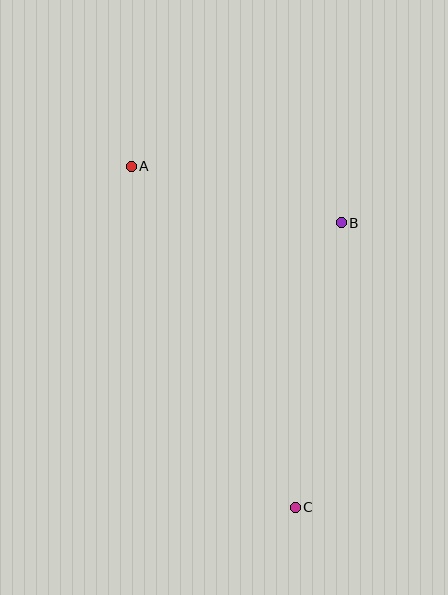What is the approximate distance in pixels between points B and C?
The distance between B and C is approximately 288 pixels.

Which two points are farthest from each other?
Points A and C are farthest from each other.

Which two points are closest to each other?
Points A and B are closest to each other.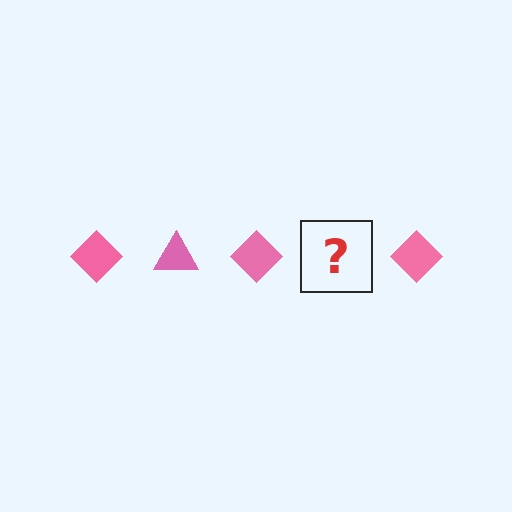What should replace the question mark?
The question mark should be replaced with a pink triangle.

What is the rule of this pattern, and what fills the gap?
The rule is that the pattern cycles through diamond, triangle shapes in pink. The gap should be filled with a pink triangle.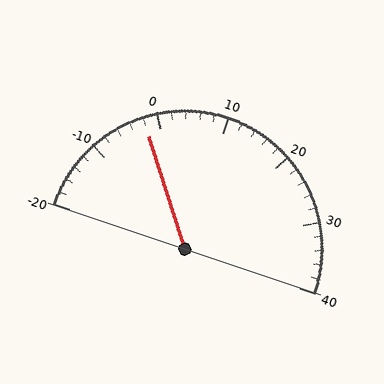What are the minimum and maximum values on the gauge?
The gauge ranges from -20 to 40.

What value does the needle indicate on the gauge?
The needle indicates approximately -2.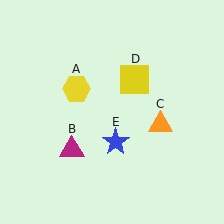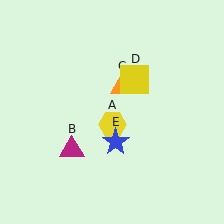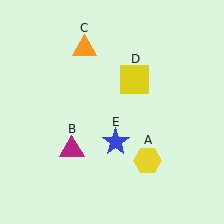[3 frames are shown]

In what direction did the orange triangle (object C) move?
The orange triangle (object C) moved up and to the left.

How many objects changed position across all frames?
2 objects changed position: yellow hexagon (object A), orange triangle (object C).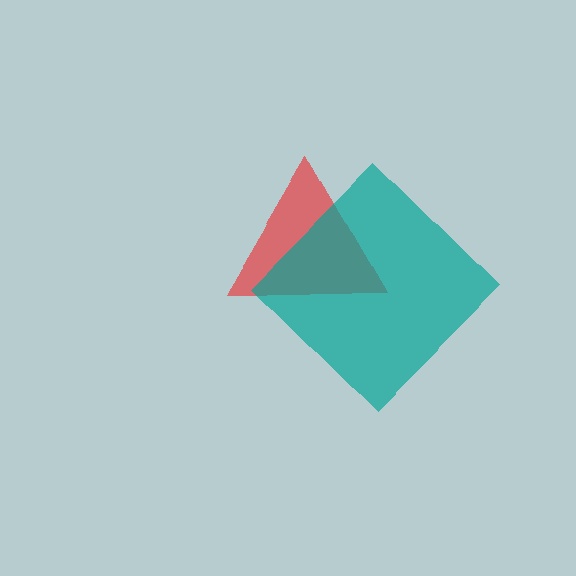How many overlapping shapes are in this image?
There are 2 overlapping shapes in the image.